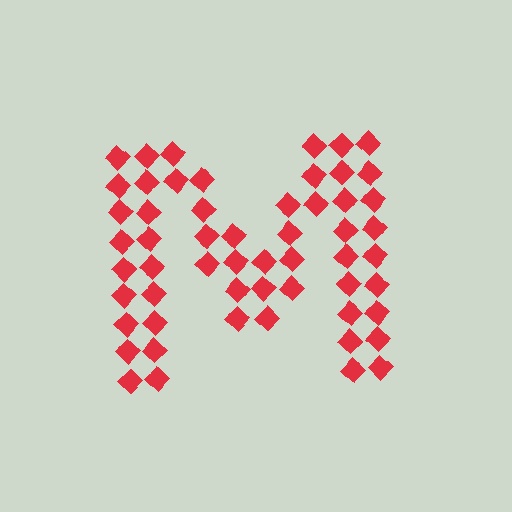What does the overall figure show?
The overall figure shows the letter M.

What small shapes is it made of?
It is made of small diamonds.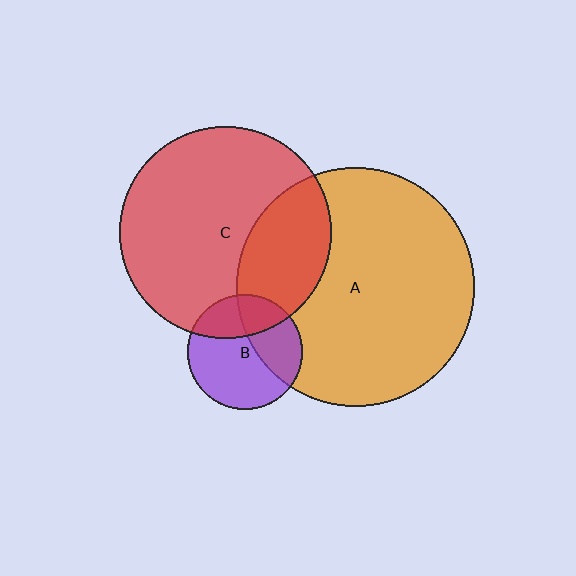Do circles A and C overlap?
Yes.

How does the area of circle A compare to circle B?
Approximately 4.3 times.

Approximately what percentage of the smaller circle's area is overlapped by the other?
Approximately 30%.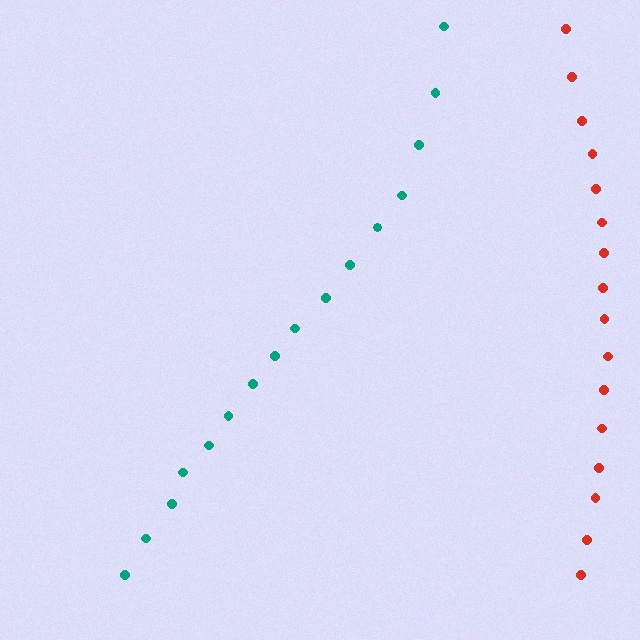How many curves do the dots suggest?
There are 2 distinct paths.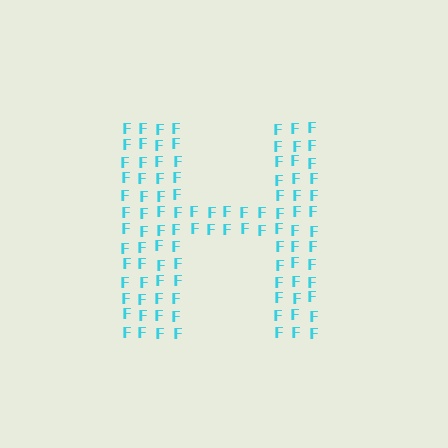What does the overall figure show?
The overall figure shows the letter H.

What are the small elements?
The small elements are letter F's.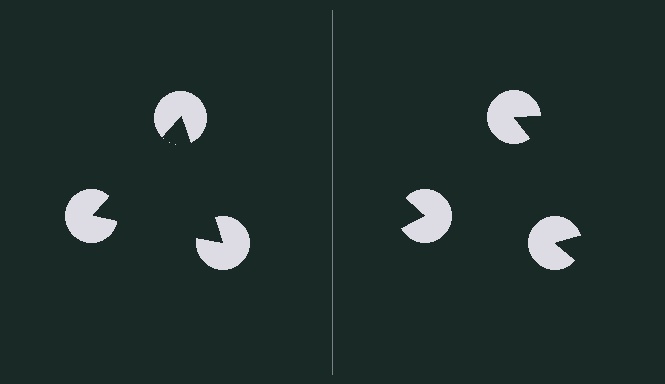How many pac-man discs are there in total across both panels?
6 — 3 on each side.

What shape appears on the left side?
An illusory triangle.